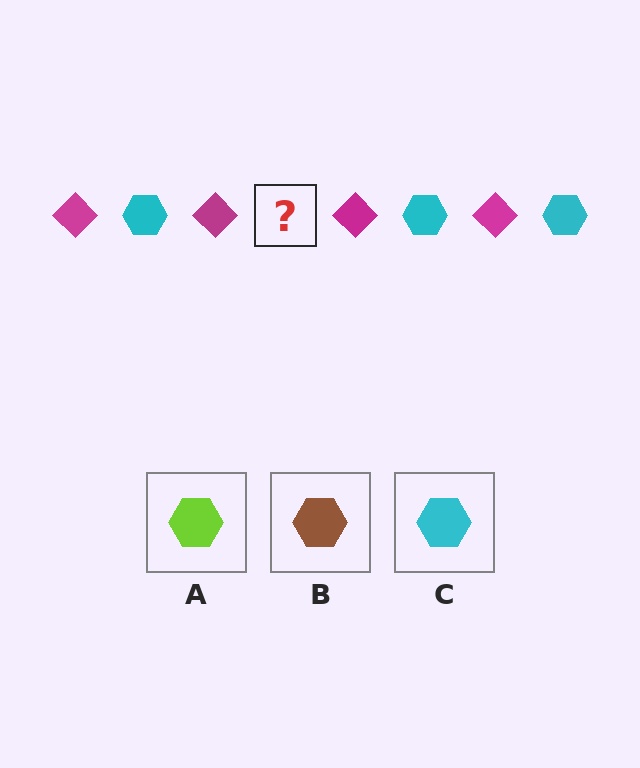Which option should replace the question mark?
Option C.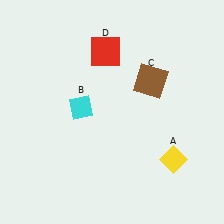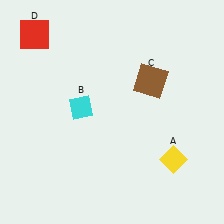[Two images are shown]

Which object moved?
The red square (D) moved left.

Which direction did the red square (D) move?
The red square (D) moved left.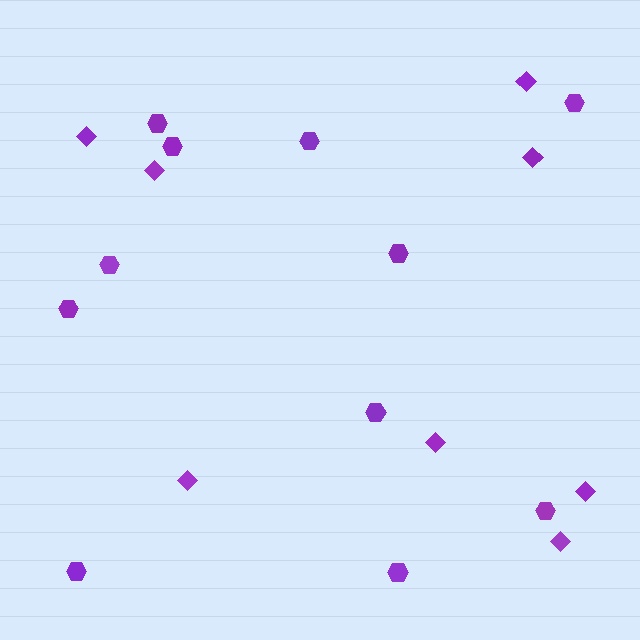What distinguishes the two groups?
There are 2 groups: one group of diamonds (8) and one group of hexagons (11).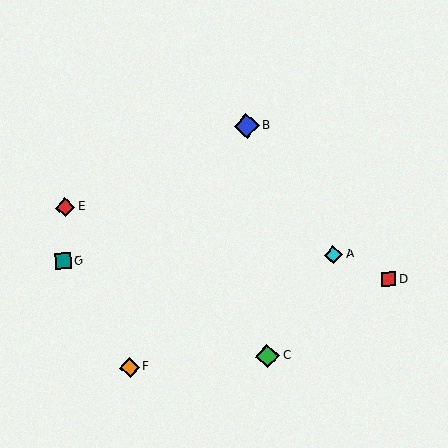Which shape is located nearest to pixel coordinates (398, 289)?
The red square (labeled D) at (389, 279) is nearest to that location.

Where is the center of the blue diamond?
The center of the blue diamond is at (247, 126).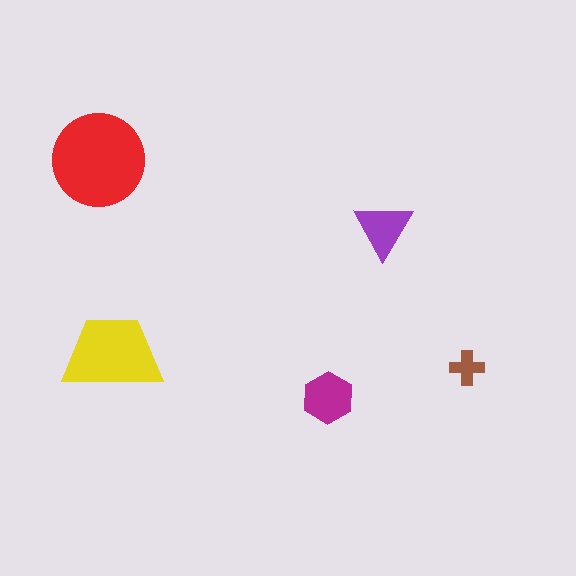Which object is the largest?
The red circle.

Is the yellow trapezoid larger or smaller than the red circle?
Smaller.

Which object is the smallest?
The brown cross.